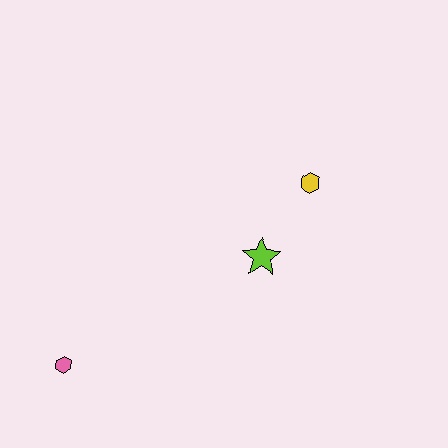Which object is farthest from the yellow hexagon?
The pink hexagon is farthest from the yellow hexagon.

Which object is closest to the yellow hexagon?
The lime star is closest to the yellow hexagon.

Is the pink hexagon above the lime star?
No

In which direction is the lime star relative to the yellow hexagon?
The lime star is below the yellow hexagon.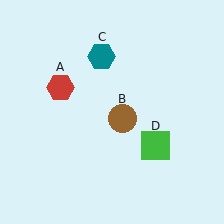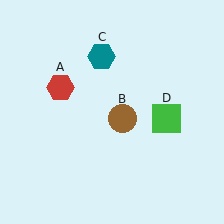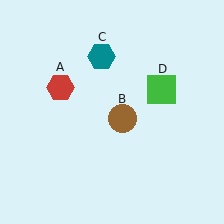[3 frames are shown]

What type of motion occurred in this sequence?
The green square (object D) rotated counterclockwise around the center of the scene.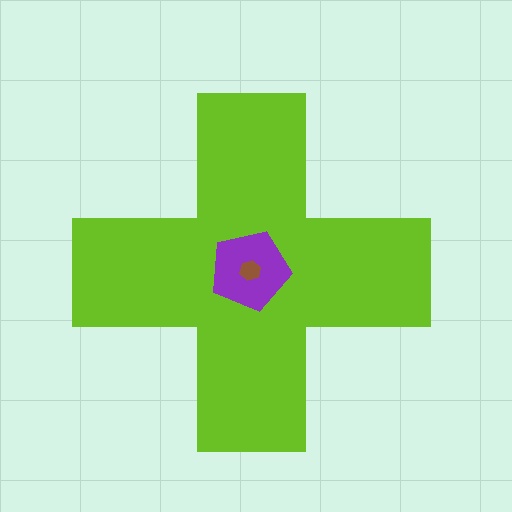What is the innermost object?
The brown hexagon.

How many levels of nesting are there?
3.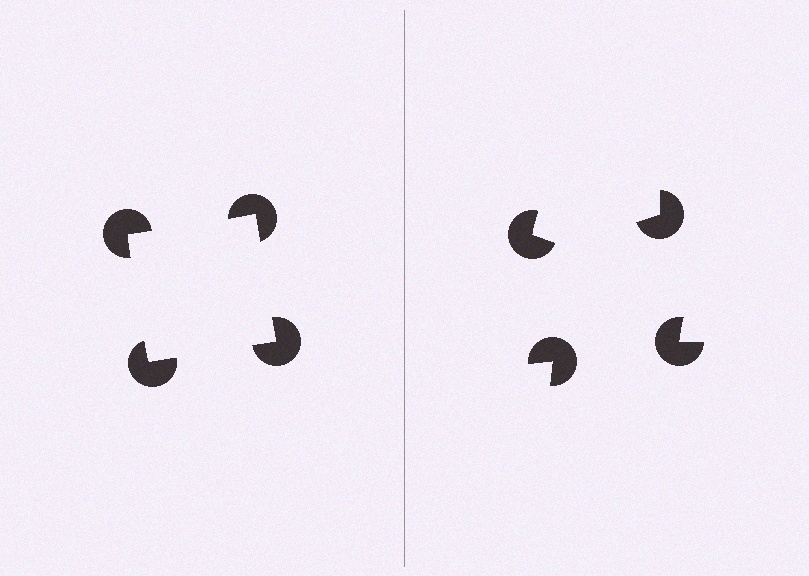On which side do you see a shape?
An illusory square appears on the left side. On the right side the wedge cuts are rotated, so no coherent shape forms.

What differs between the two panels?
The pac-man discs are positioned identically on both sides; only the wedge orientations differ. On the left they align to a square; on the right they are misaligned.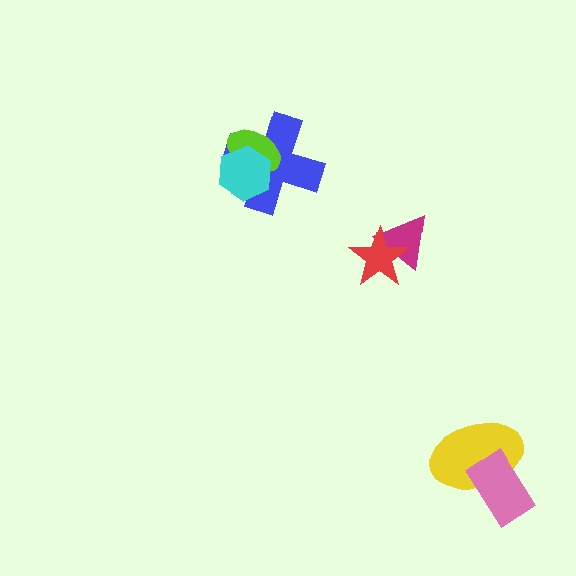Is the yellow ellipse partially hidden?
Yes, it is partially covered by another shape.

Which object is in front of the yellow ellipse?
The pink rectangle is in front of the yellow ellipse.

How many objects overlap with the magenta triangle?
1 object overlaps with the magenta triangle.